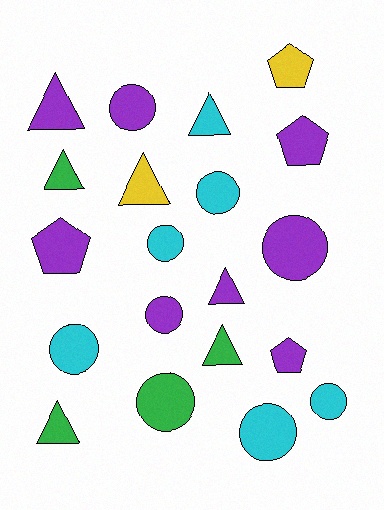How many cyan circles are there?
There are 5 cyan circles.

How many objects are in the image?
There are 20 objects.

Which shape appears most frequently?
Circle, with 9 objects.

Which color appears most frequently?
Purple, with 8 objects.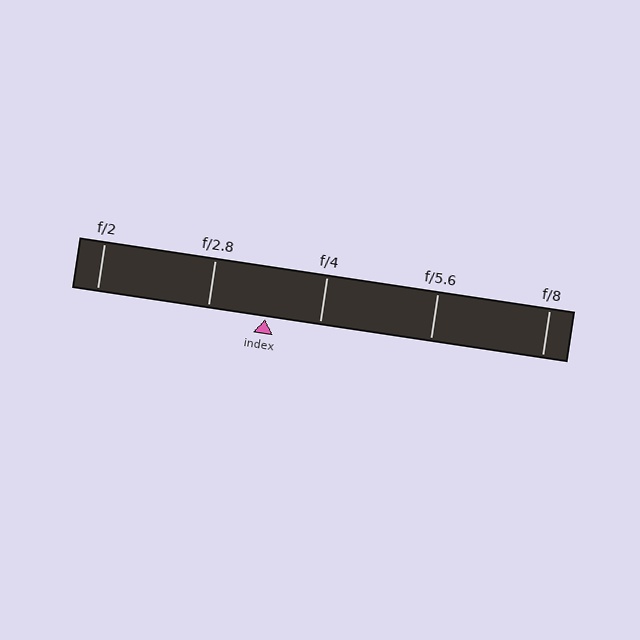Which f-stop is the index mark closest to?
The index mark is closest to f/4.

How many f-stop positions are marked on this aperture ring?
There are 5 f-stop positions marked.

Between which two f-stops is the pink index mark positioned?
The index mark is between f/2.8 and f/4.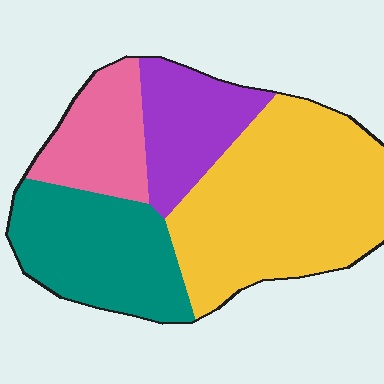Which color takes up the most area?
Yellow, at roughly 45%.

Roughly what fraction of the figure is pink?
Pink covers about 15% of the figure.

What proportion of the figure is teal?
Teal takes up about one quarter (1/4) of the figure.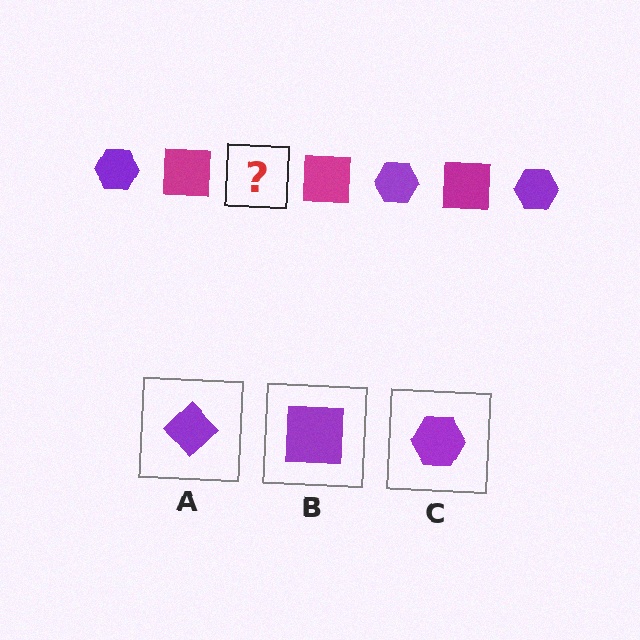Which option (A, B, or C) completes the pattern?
C.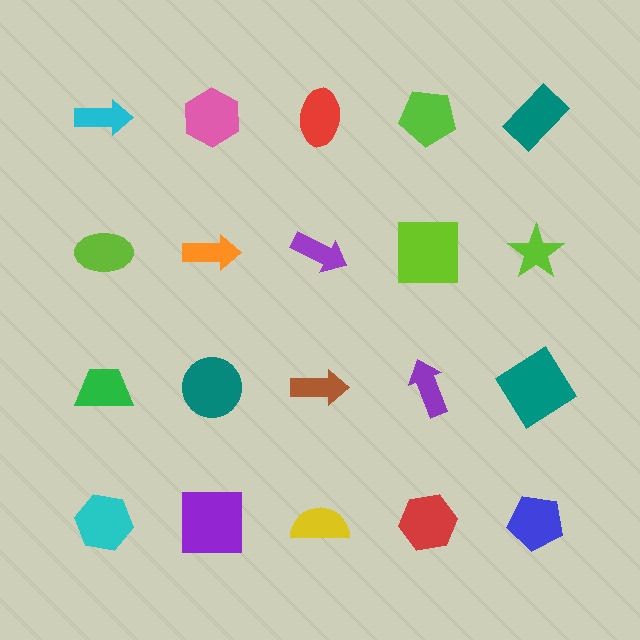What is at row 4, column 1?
A cyan hexagon.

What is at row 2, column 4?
A lime square.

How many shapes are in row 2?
5 shapes.